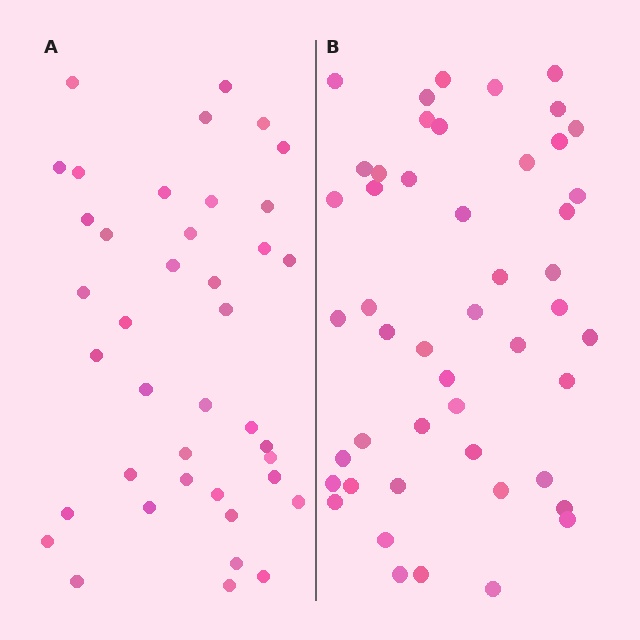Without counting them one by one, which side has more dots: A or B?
Region B (the right region) has more dots.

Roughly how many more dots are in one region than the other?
Region B has roughly 8 or so more dots than region A.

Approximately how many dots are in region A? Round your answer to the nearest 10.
About 40 dots.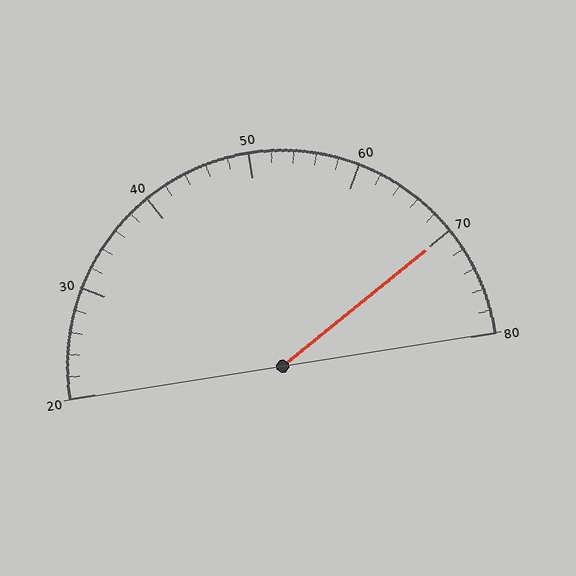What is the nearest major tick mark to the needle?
The nearest major tick mark is 70.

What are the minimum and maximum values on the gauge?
The gauge ranges from 20 to 80.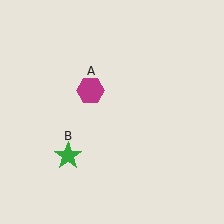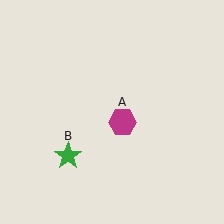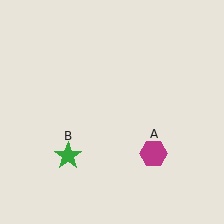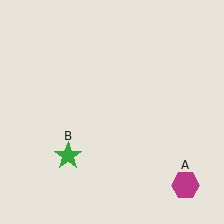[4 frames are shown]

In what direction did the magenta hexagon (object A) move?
The magenta hexagon (object A) moved down and to the right.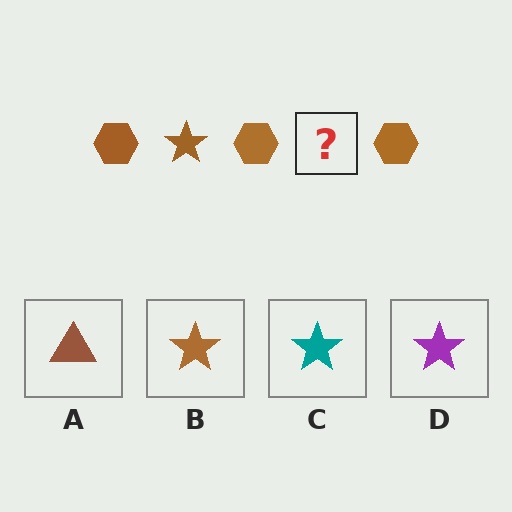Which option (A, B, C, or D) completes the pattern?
B.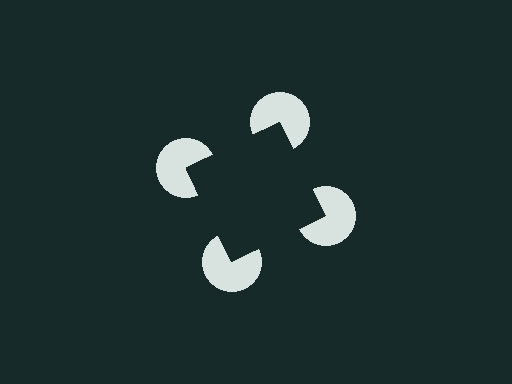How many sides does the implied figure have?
4 sides.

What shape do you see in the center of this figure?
An illusory square — its edges are inferred from the aligned wedge cuts in the pac-man discs, not physically drawn.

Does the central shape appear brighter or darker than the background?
It typically appears slightly darker than the background, even though no actual brightness change is drawn.